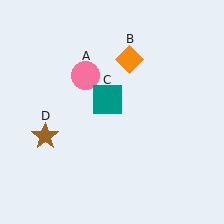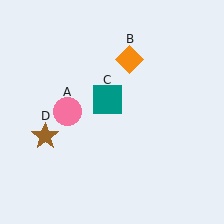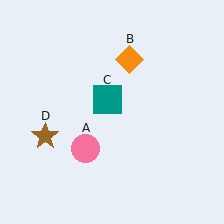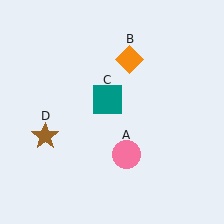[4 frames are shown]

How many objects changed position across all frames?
1 object changed position: pink circle (object A).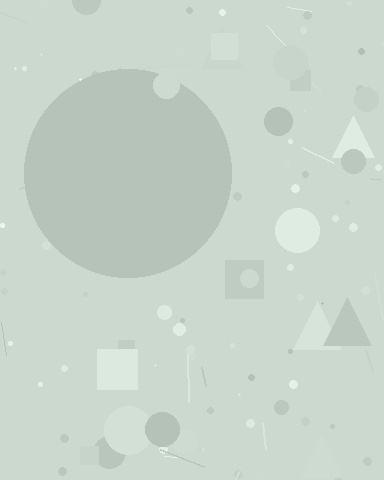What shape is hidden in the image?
A circle is hidden in the image.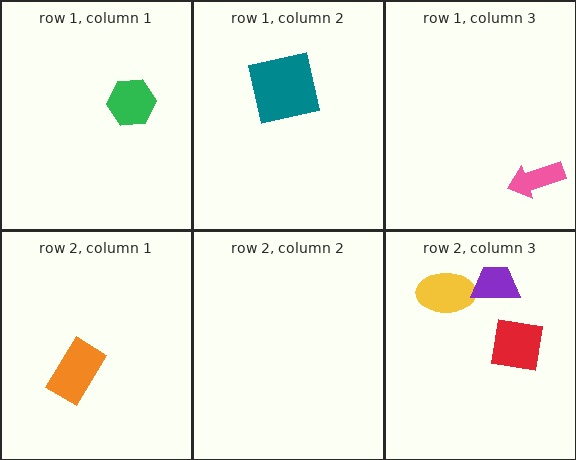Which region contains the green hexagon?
The row 1, column 1 region.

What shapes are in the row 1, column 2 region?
The teal square.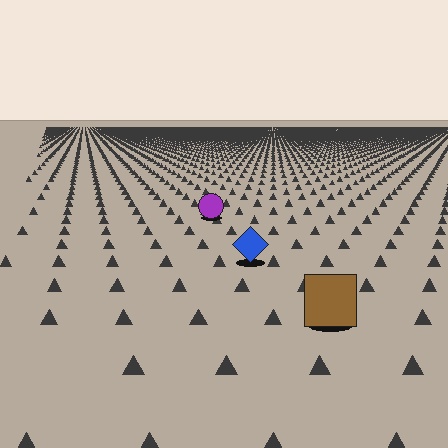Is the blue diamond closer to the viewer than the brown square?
No. The brown square is closer — you can tell from the texture gradient: the ground texture is coarser near it.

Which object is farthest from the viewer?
The purple circle is farthest from the viewer. It appears smaller and the ground texture around it is denser.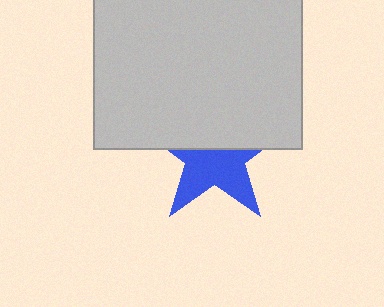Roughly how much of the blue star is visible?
About half of it is visible (roughly 51%).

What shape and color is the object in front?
The object in front is a light gray square.